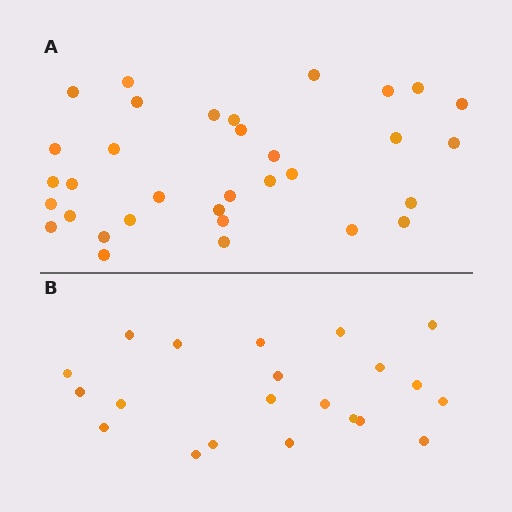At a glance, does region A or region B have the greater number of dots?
Region A (the top region) has more dots.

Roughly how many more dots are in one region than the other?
Region A has roughly 12 or so more dots than region B.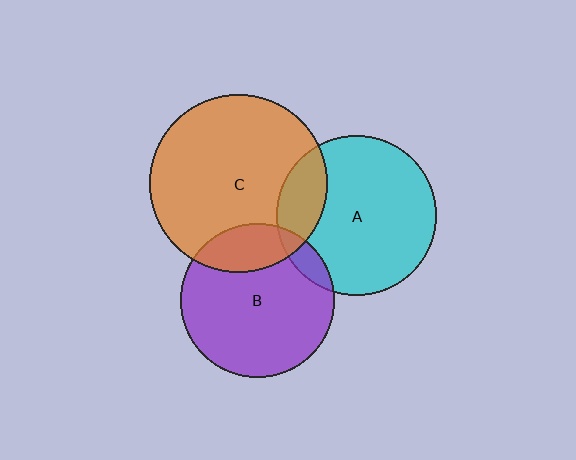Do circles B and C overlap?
Yes.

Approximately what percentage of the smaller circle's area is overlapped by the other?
Approximately 20%.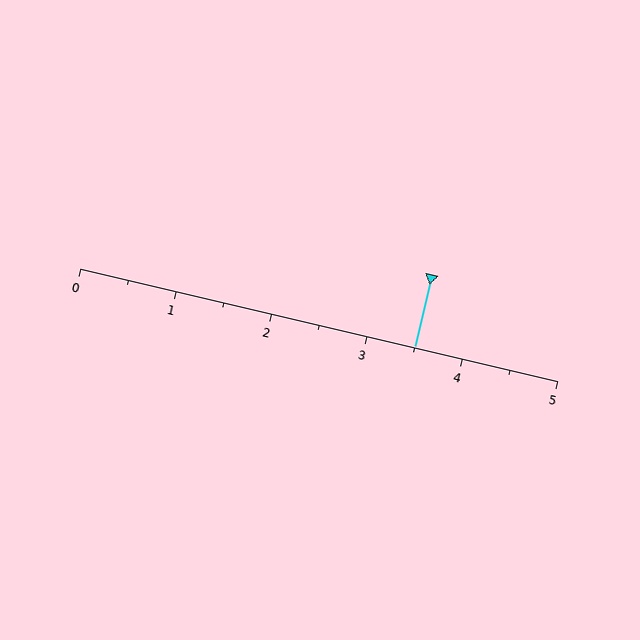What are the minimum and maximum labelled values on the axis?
The axis runs from 0 to 5.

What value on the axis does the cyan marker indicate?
The marker indicates approximately 3.5.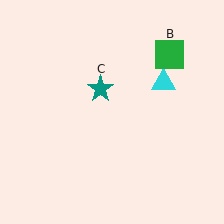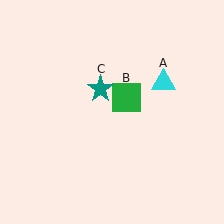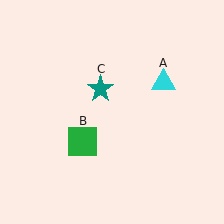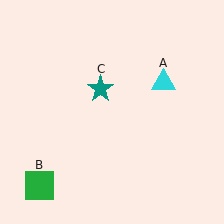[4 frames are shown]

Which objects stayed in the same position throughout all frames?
Cyan triangle (object A) and teal star (object C) remained stationary.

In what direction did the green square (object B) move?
The green square (object B) moved down and to the left.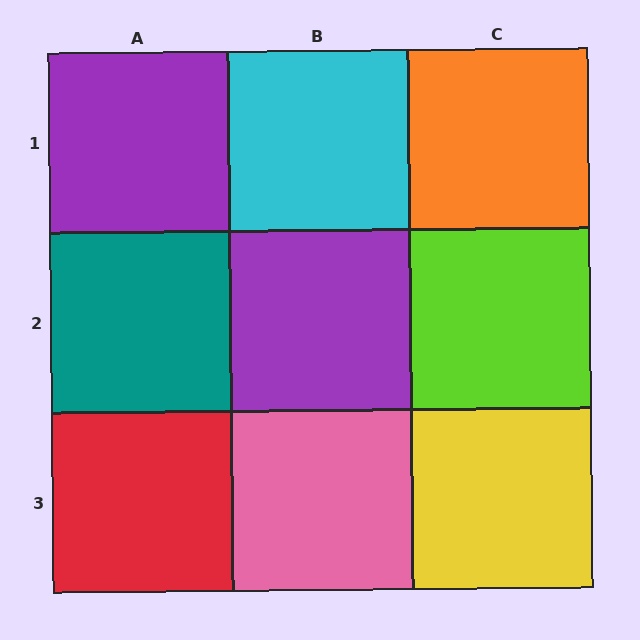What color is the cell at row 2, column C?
Lime.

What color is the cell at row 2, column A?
Teal.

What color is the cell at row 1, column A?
Purple.